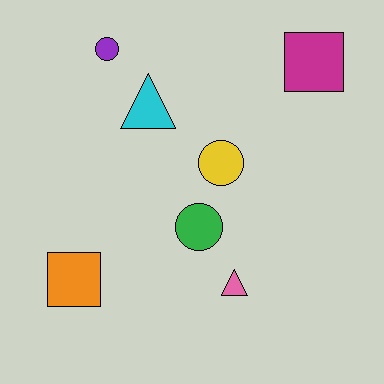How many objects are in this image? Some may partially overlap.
There are 7 objects.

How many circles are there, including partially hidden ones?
There are 3 circles.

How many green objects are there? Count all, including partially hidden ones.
There is 1 green object.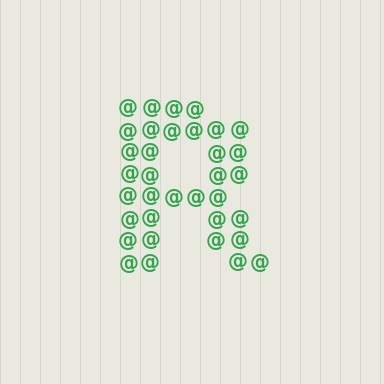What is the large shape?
The large shape is the letter R.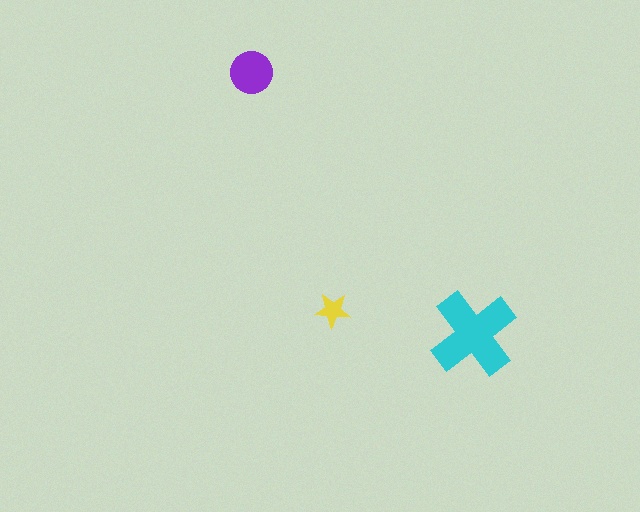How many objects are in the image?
There are 3 objects in the image.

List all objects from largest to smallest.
The cyan cross, the purple circle, the yellow star.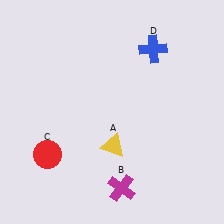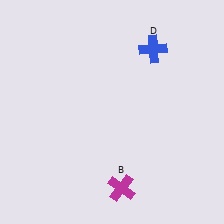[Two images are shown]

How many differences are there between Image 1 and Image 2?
There are 2 differences between the two images.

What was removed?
The red circle (C), the yellow triangle (A) were removed in Image 2.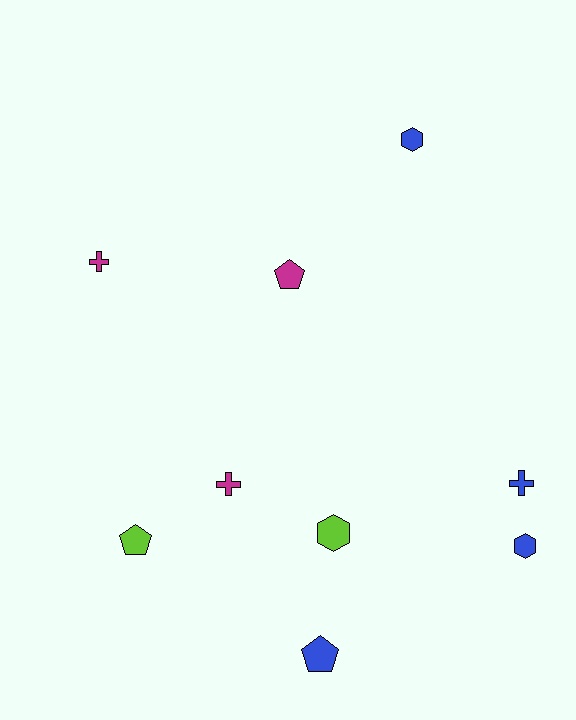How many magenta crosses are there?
There are 2 magenta crosses.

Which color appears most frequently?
Blue, with 4 objects.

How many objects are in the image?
There are 9 objects.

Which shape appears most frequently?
Pentagon, with 3 objects.